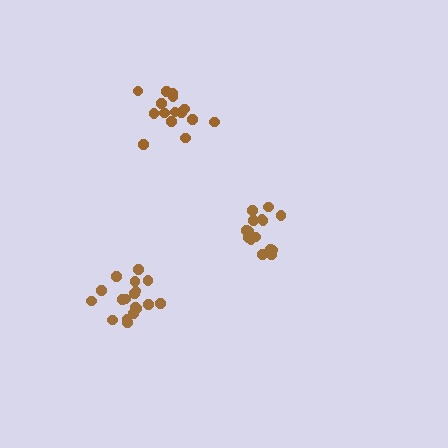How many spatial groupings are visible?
There are 3 spatial groupings.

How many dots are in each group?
Group 1: 18 dots, Group 2: 17 dots, Group 3: 15 dots (50 total).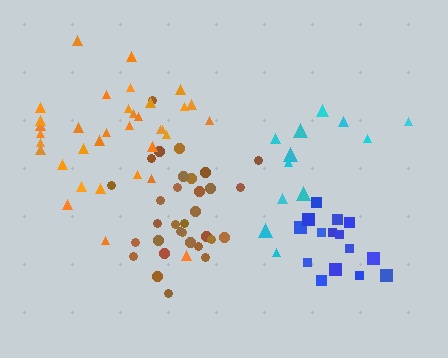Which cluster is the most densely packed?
Brown.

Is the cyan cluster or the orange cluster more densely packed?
Orange.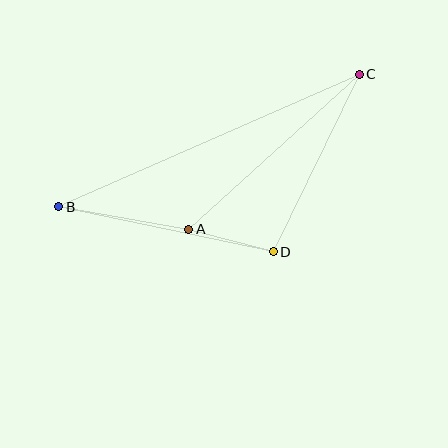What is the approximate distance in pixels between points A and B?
The distance between A and B is approximately 132 pixels.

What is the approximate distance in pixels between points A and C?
The distance between A and C is approximately 230 pixels.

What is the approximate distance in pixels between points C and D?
The distance between C and D is approximately 197 pixels.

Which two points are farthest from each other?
Points B and C are farthest from each other.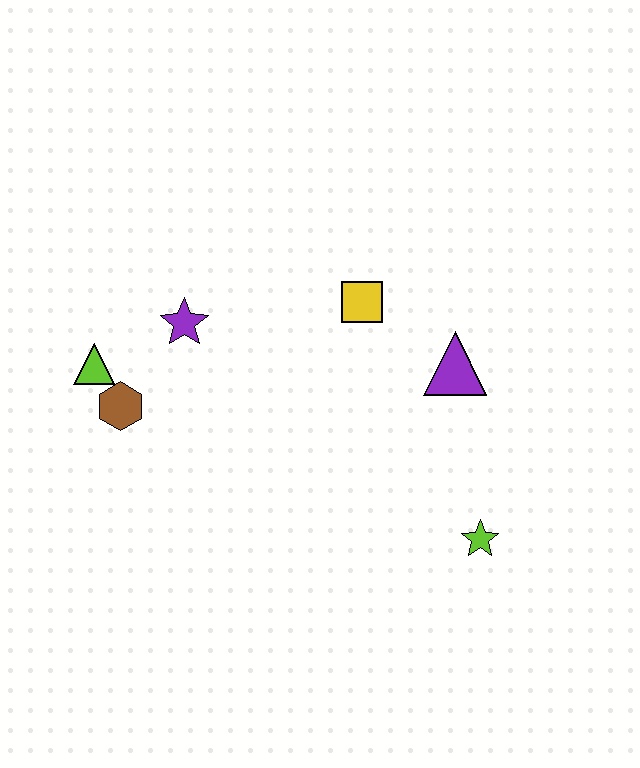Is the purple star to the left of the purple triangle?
Yes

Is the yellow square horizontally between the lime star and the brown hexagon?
Yes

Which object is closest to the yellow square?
The purple triangle is closest to the yellow square.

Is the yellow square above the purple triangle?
Yes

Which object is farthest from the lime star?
The lime triangle is farthest from the lime star.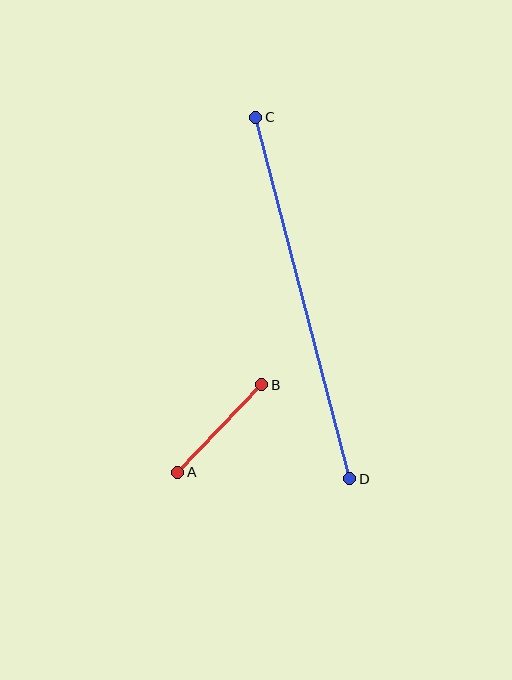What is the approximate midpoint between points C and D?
The midpoint is at approximately (303, 298) pixels.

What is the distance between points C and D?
The distance is approximately 373 pixels.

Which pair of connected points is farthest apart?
Points C and D are farthest apart.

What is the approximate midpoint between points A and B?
The midpoint is at approximately (220, 428) pixels.